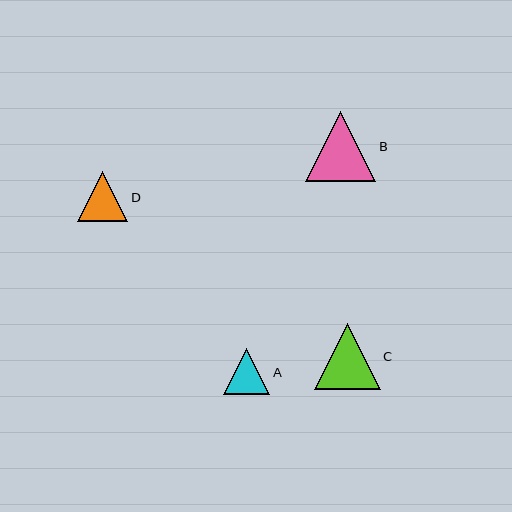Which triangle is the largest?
Triangle B is the largest with a size of approximately 70 pixels.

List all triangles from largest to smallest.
From largest to smallest: B, C, D, A.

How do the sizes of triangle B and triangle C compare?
Triangle B and triangle C are approximately the same size.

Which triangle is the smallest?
Triangle A is the smallest with a size of approximately 46 pixels.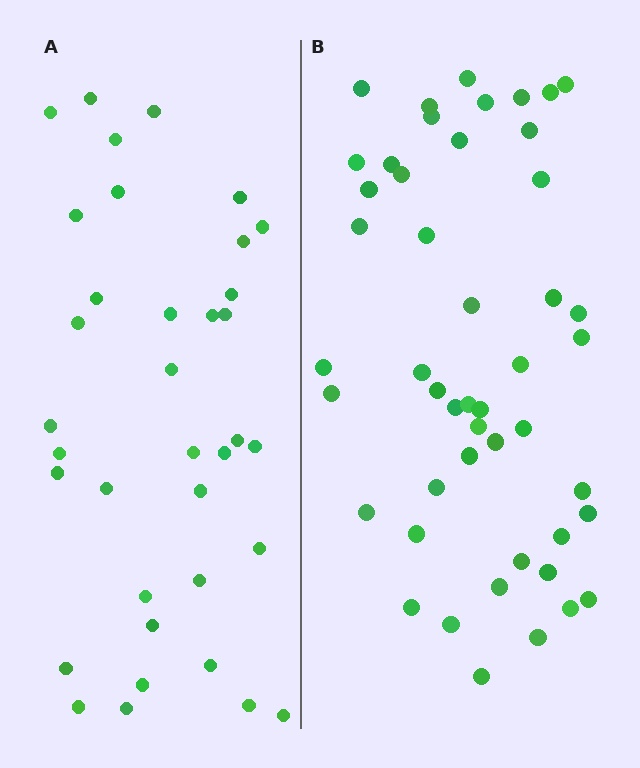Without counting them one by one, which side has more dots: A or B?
Region B (the right region) has more dots.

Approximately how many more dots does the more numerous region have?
Region B has roughly 12 or so more dots than region A.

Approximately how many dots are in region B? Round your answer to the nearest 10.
About 50 dots. (The exact count is 48, which rounds to 50.)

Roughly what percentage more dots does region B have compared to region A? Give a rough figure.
About 35% more.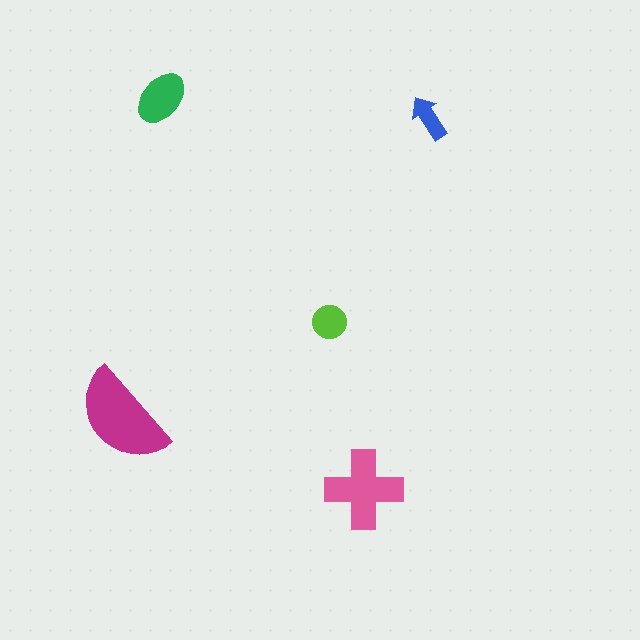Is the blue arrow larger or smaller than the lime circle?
Smaller.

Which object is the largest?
The magenta semicircle.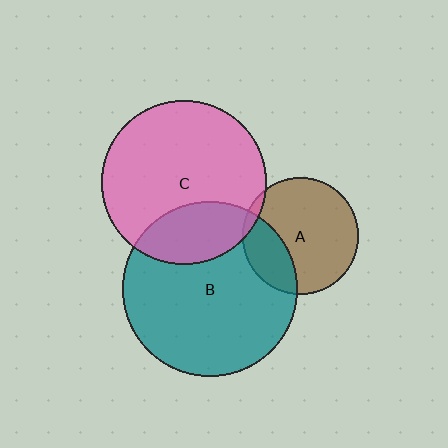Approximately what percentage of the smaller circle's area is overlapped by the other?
Approximately 25%.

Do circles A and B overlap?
Yes.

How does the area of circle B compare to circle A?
Approximately 2.2 times.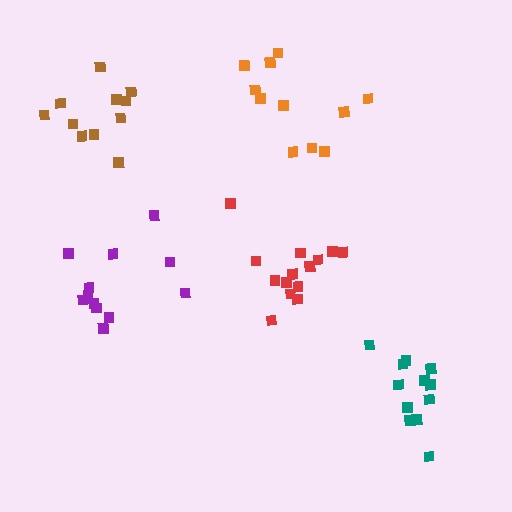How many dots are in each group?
Group 1: 14 dots, Group 2: 12 dots, Group 3: 11 dots, Group 4: 11 dots, Group 5: 12 dots (60 total).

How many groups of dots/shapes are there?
There are 5 groups.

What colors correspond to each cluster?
The clusters are colored: red, purple, brown, orange, teal.